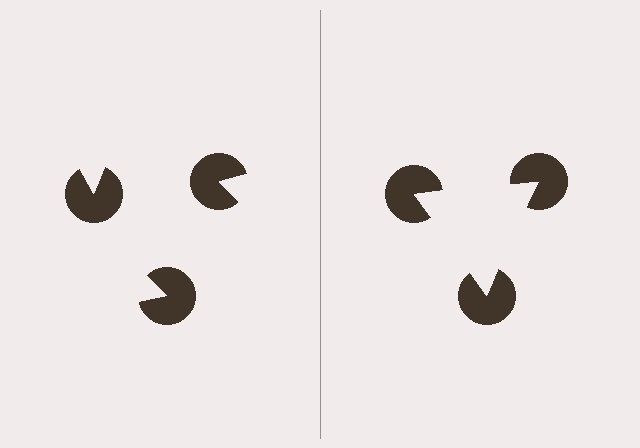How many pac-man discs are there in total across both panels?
6 — 3 on each side.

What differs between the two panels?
The pac-man discs are positioned identically on both sides; only the wedge orientations differ. On the right they align to a triangle; on the left they are misaligned.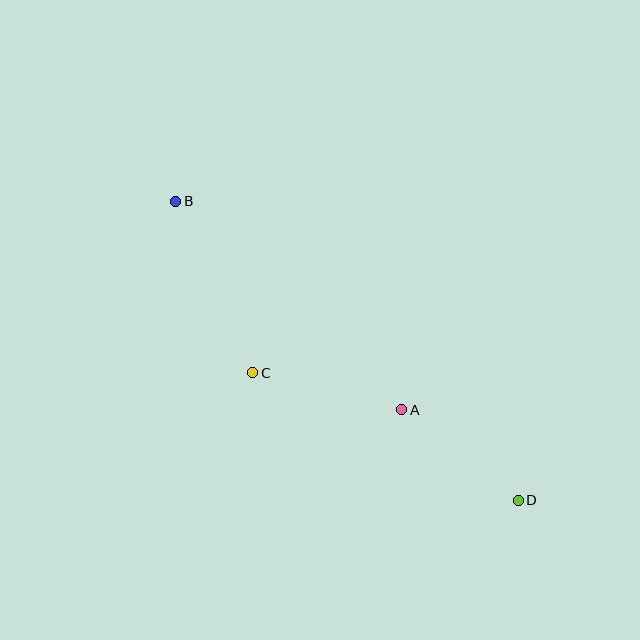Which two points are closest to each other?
Points A and D are closest to each other.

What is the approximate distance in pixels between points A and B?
The distance between A and B is approximately 307 pixels.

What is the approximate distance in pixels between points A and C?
The distance between A and C is approximately 153 pixels.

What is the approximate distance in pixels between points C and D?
The distance between C and D is approximately 294 pixels.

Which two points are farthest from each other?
Points B and D are farthest from each other.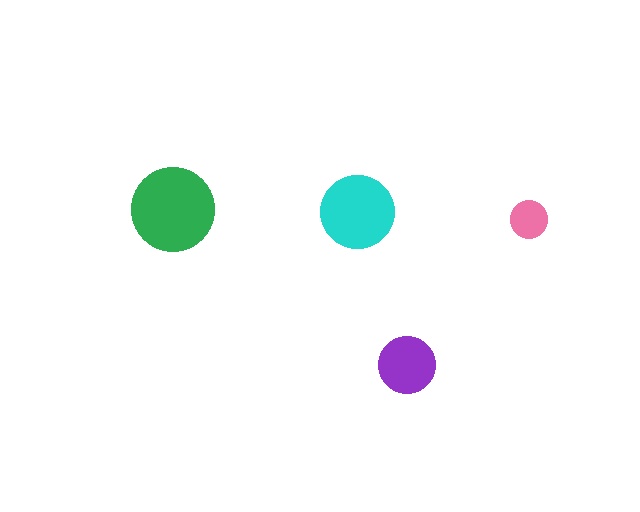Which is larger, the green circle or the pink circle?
The green one.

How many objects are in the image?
There are 4 objects in the image.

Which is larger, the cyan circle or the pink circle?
The cyan one.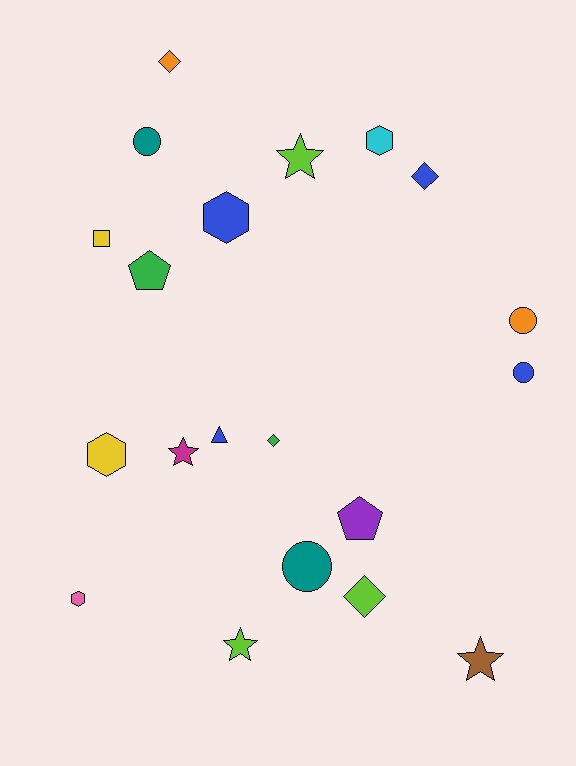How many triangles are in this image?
There is 1 triangle.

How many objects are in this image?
There are 20 objects.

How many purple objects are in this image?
There is 1 purple object.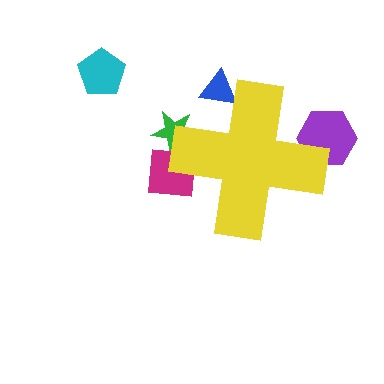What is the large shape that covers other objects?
A yellow cross.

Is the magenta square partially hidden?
Yes, the magenta square is partially hidden behind the yellow cross.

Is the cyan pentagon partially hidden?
No, the cyan pentagon is fully visible.